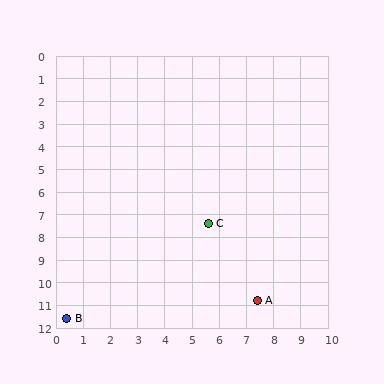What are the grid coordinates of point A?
Point A is at approximately (7.4, 10.8).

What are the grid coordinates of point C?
Point C is at approximately (5.6, 7.4).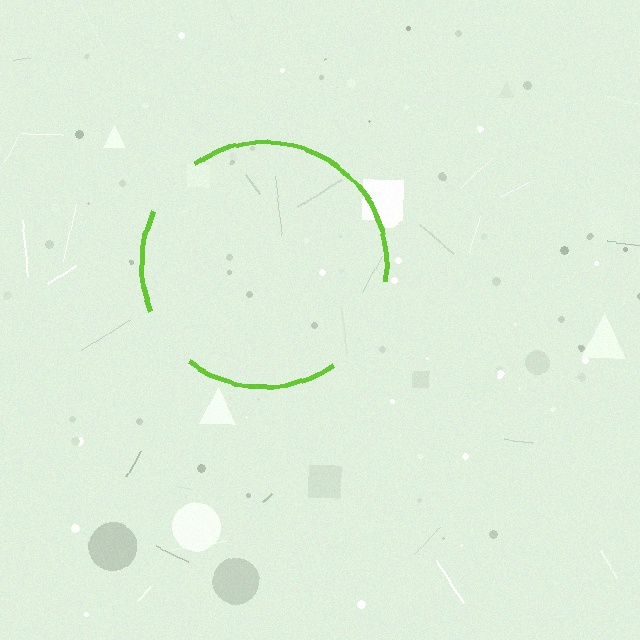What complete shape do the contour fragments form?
The contour fragments form a circle.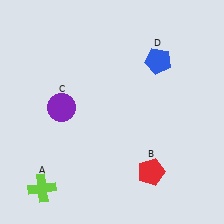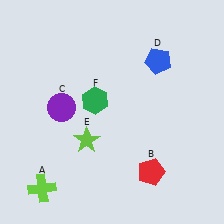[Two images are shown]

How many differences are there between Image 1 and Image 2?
There are 2 differences between the two images.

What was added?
A lime star (E), a green hexagon (F) were added in Image 2.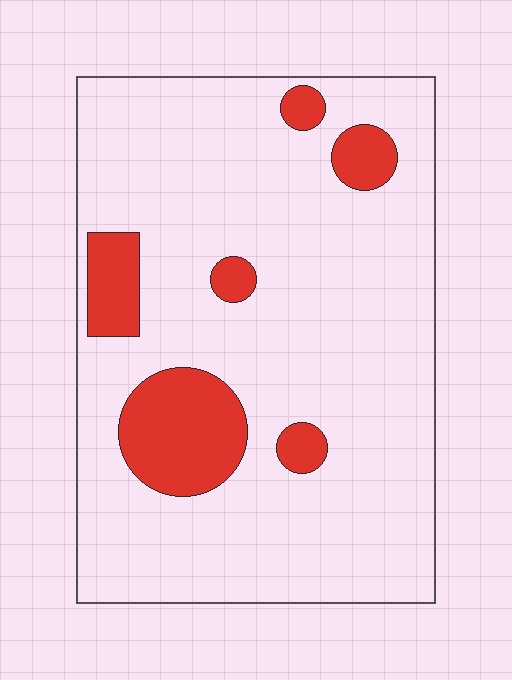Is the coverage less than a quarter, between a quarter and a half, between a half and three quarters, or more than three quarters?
Less than a quarter.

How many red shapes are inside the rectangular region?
6.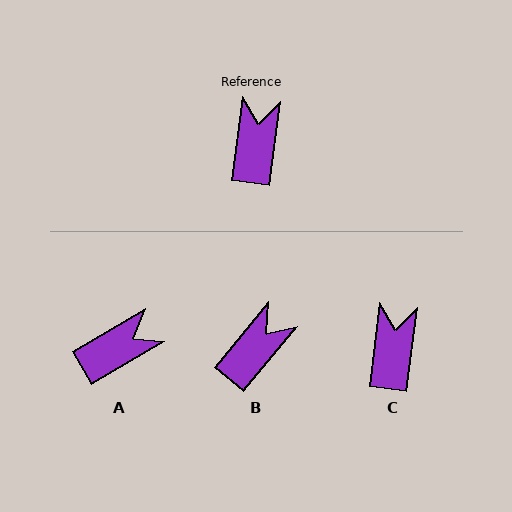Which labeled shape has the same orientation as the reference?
C.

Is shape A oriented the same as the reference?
No, it is off by about 53 degrees.